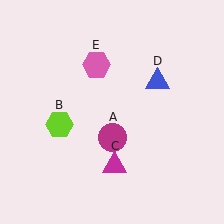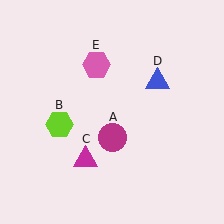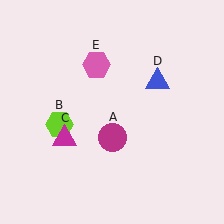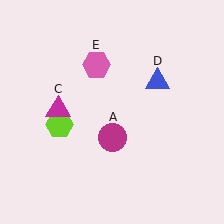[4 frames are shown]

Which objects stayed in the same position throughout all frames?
Magenta circle (object A) and lime hexagon (object B) and blue triangle (object D) and pink hexagon (object E) remained stationary.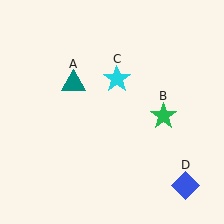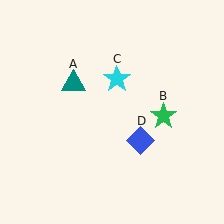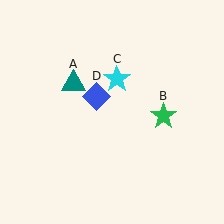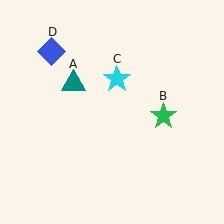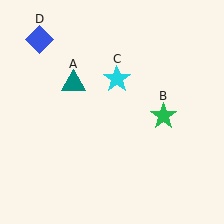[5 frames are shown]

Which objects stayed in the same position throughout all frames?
Teal triangle (object A) and green star (object B) and cyan star (object C) remained stationary.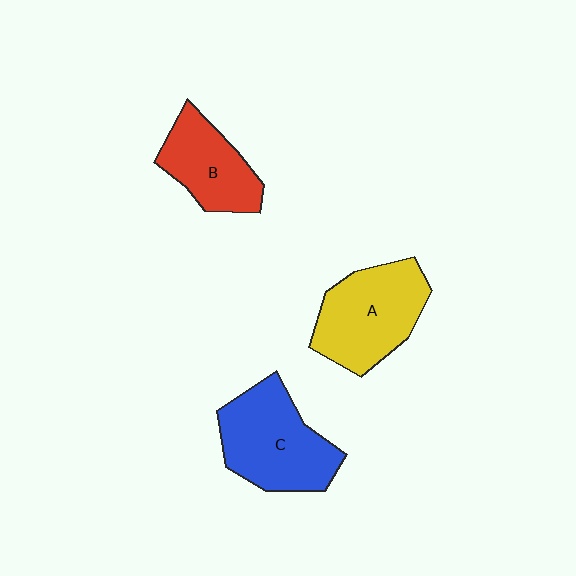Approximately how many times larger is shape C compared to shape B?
Approximately 1.4 times.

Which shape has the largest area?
Shape C (blue).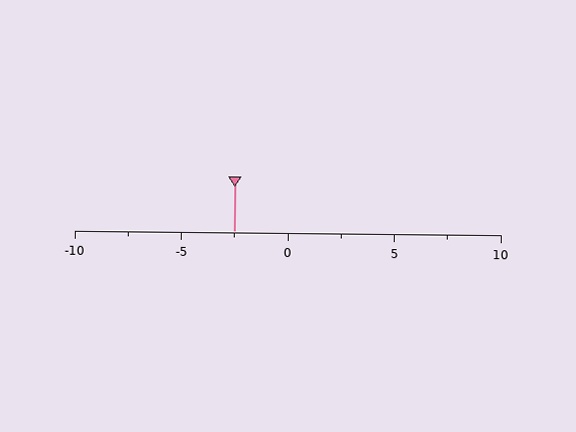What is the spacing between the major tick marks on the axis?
The major ticks are spaced 5 apart.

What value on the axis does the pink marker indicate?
The marker indicates approximately -2.5.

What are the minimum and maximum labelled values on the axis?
The axis runs from -10 to 10.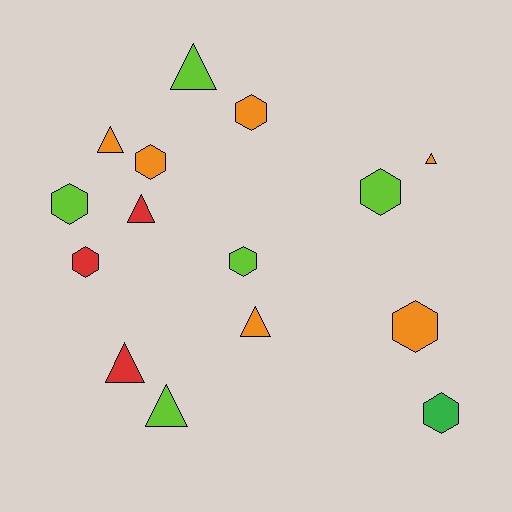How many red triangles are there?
There are 2 red triangles.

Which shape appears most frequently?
Hexagon, with 8 objects.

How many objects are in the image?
There are 15 objects.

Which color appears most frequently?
Orange, with 6 objects.